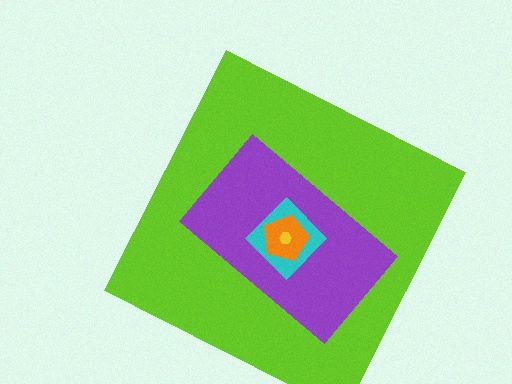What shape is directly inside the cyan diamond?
The orange pentagon.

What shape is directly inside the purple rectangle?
The cyan diamond.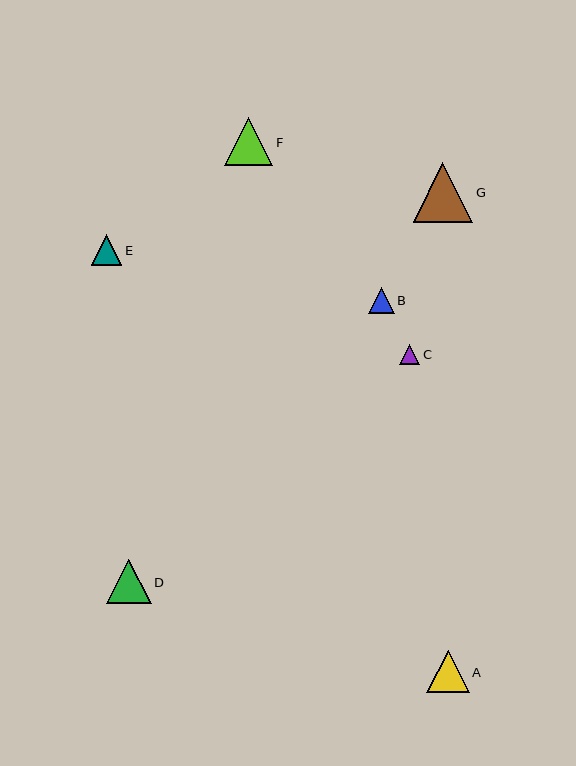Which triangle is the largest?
Triangle G is the largest with a size of approximately 59 pixels.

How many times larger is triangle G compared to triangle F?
Triangle G is approximately 1.2 times the size of triangle F.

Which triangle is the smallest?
Triangle C is the smallest with a size of approximately 20 pixels.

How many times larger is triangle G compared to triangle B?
Triangle G is approximately 2.3 times the size of triangle B.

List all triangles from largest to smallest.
From largest to smallest: G, F, D, A, E, B, C.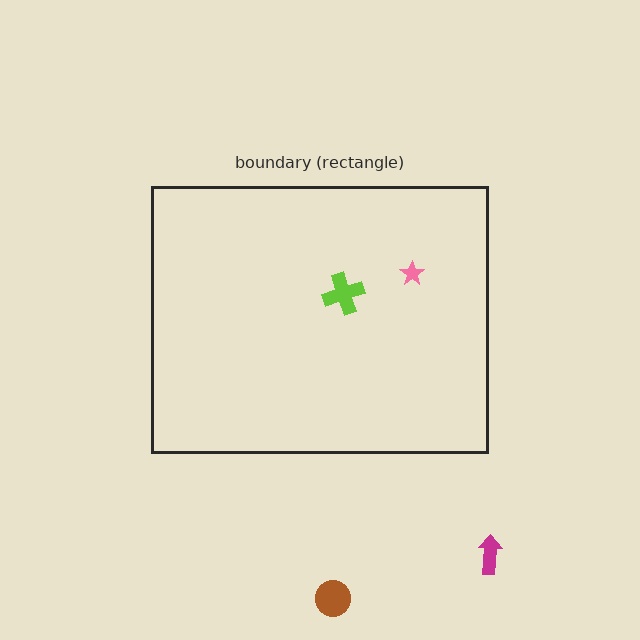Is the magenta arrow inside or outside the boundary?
Outside.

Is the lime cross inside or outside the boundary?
Inside.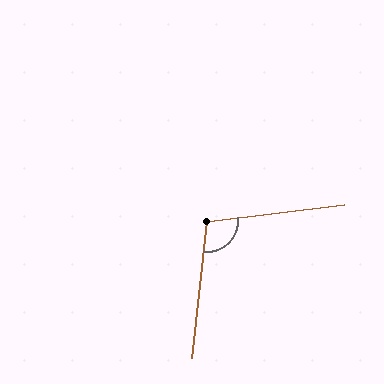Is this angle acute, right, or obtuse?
It is obtuse.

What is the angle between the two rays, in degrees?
Approximately 103 degrees.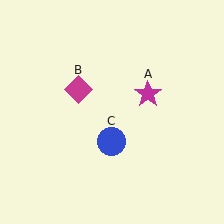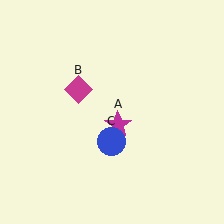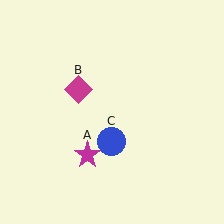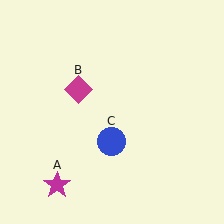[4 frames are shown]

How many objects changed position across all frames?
1 object changed position: magenta star (object A).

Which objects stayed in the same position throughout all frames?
Magenta diamond (object B) and blue circle (object C) remained stationary.